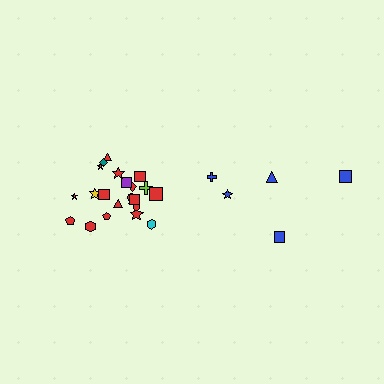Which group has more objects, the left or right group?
The left group.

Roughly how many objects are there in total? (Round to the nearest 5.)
Roughly 25 objects in total.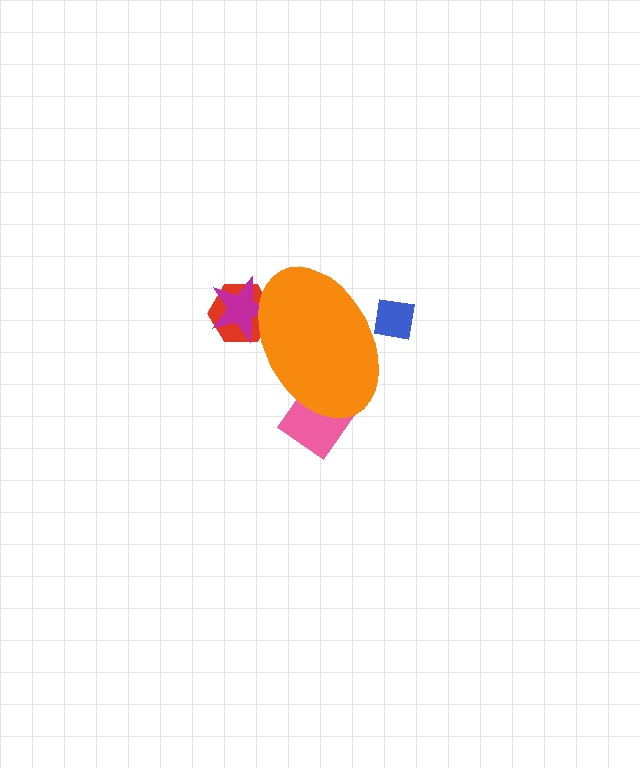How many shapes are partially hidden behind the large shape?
4 shapes are partially hidden.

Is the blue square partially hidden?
Yes, the blue square is partially hidden behind the orange ellipse.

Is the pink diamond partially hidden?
Yes, the pink diamond is partially hidden behind the orange ellipse.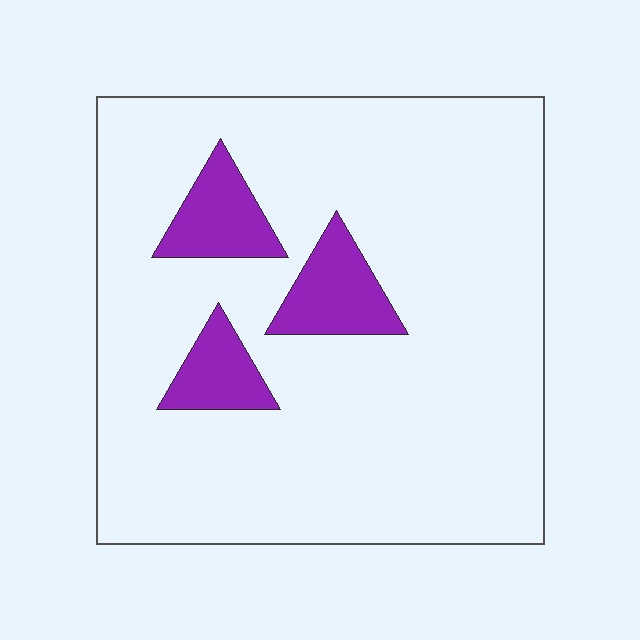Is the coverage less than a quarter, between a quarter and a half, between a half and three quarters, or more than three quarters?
Less than a quarter.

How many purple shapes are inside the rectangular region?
3.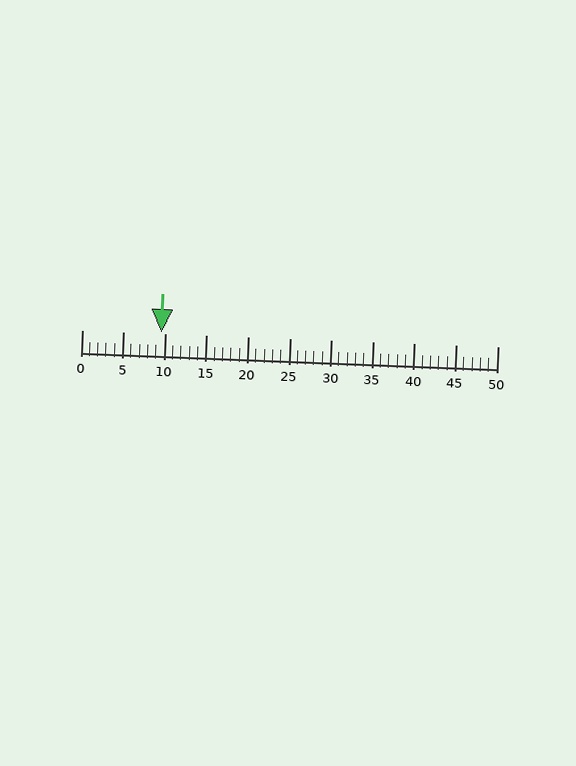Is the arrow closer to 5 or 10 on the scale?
The arrow is closer to 10.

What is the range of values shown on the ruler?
The ruler shows values from 0 to 50.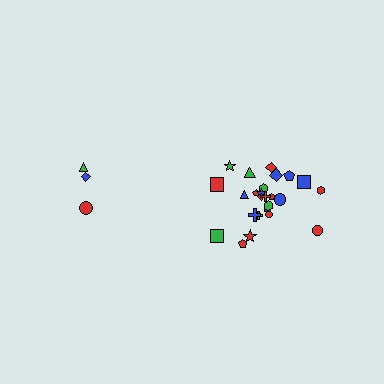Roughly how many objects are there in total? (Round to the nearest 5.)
Roughly 30 objects in total.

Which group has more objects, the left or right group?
The right group.